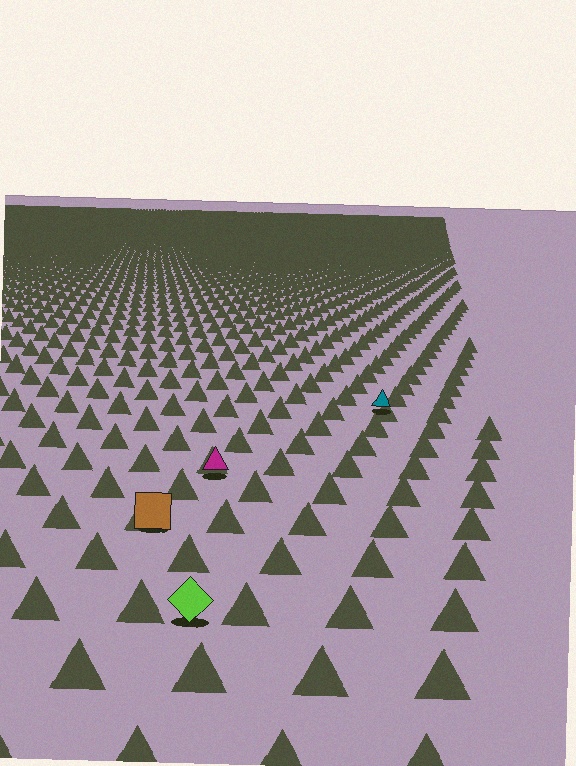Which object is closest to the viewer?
The lime diamond is closest. The texture marks near it are larger and more spread out.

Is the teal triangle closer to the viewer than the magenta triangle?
No. The magenta triangle is closer — you can tell from the texture gradient: the ground texture is coarser near it.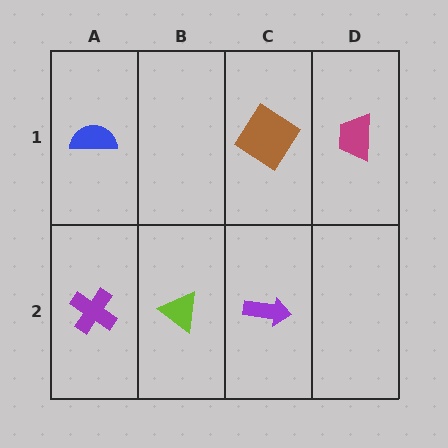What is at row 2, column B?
A lime triangle.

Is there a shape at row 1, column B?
No, that cell is empty.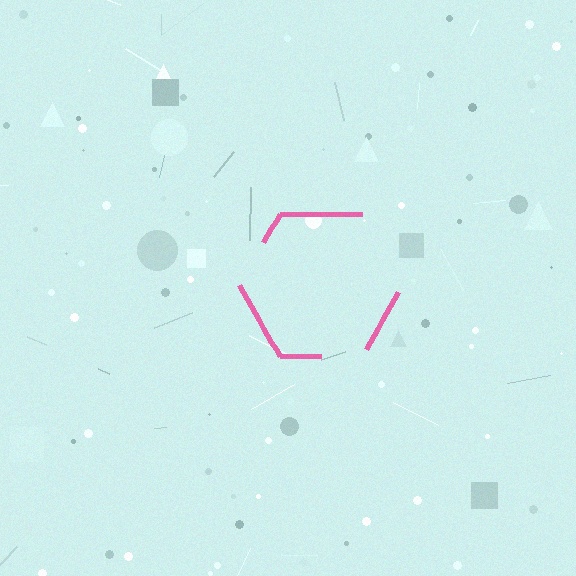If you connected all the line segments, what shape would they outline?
They would outline a hexagon.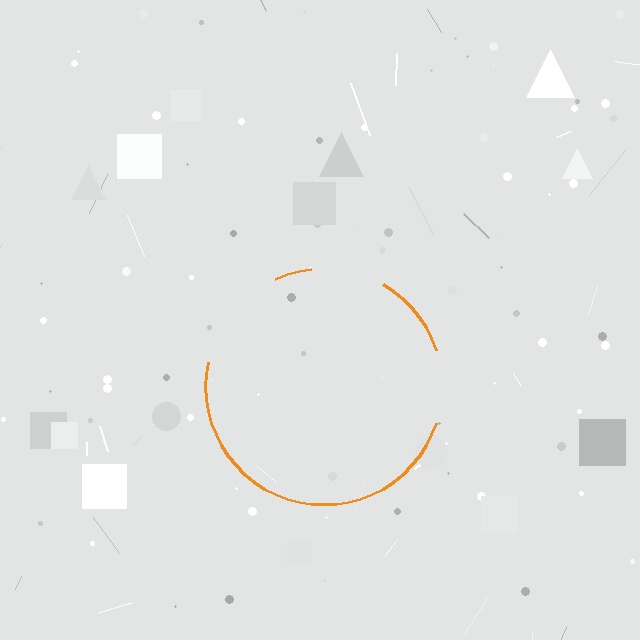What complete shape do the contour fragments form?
The contour fragments form a circle.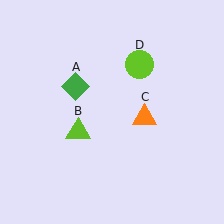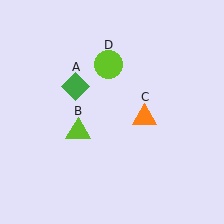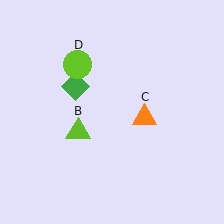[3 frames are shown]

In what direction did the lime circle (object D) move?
The lime circle (object D) moved left.